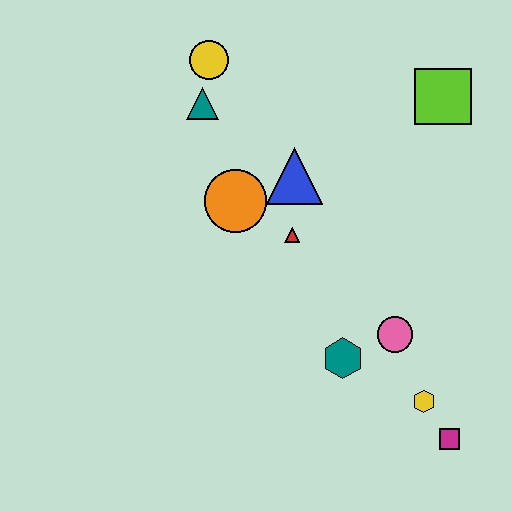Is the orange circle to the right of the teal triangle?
Yes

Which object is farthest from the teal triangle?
The magenta square is farthest from the teal triangle.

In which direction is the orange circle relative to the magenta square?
The orange circle is above the magenta square.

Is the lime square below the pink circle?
No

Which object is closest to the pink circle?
The teal hexagon is closest to the pink circle.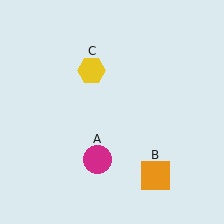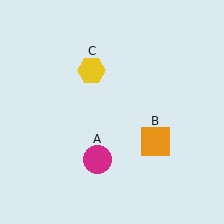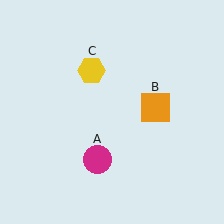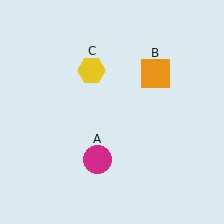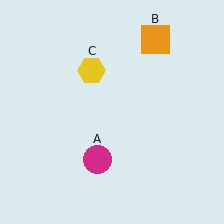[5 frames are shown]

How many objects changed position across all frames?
1 object changed position: orange square (object B).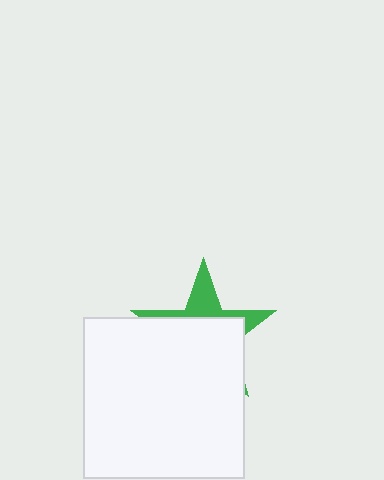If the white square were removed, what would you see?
You would see the complete green star.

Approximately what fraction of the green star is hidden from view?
Roughly 68% of the green star is hidden behind the white square.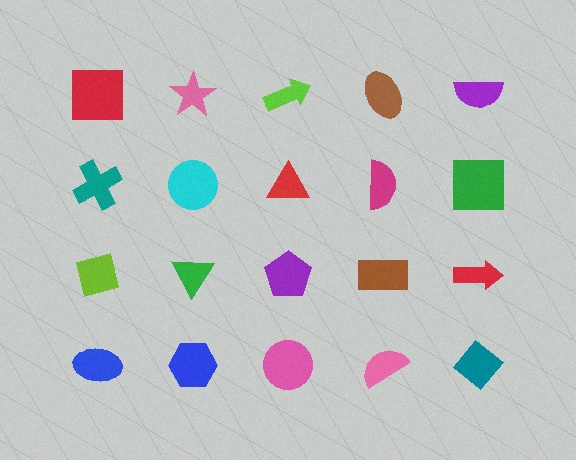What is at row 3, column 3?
A purple pentagon.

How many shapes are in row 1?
5 shapes.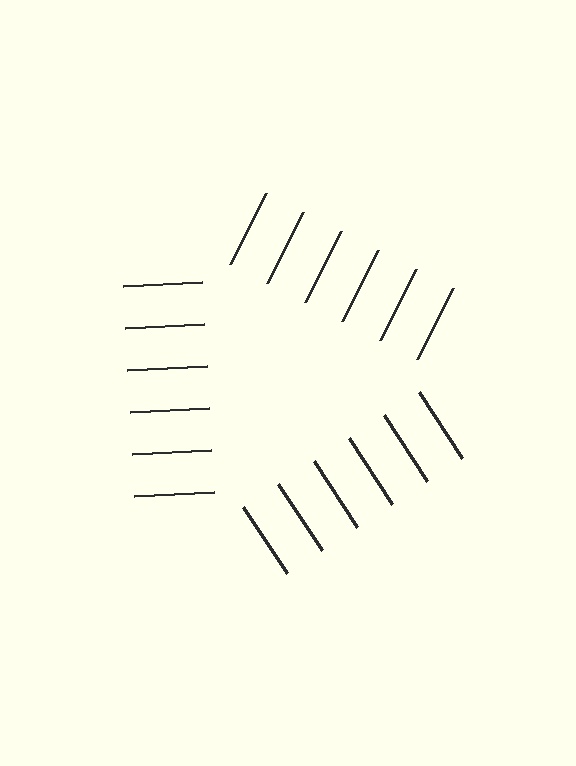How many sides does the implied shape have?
3 sides — the line-ends trace a triangle.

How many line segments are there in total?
18 — 6 along each of the 3 edges.